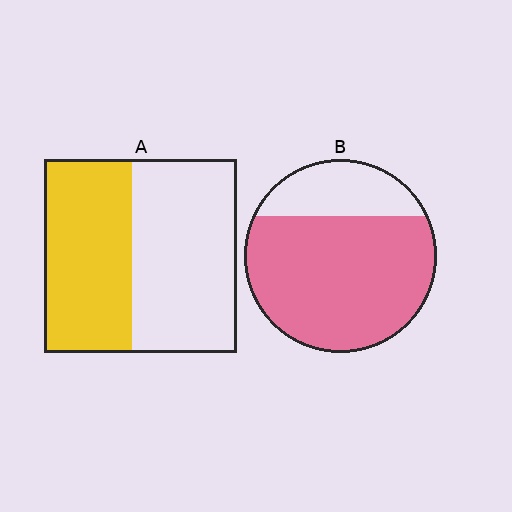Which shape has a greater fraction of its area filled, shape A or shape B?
Shape B.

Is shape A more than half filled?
No.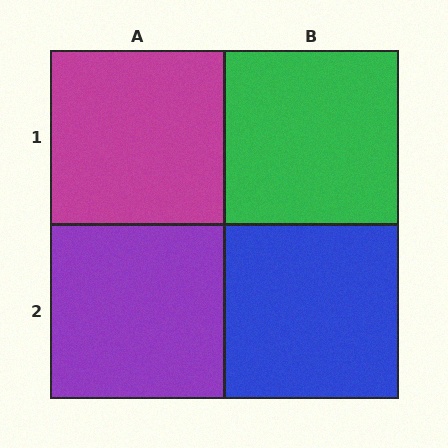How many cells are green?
1 cell is green.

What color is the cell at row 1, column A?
Magenta.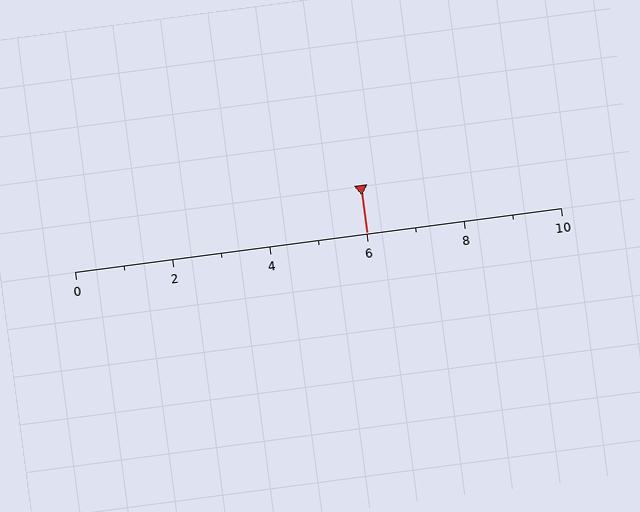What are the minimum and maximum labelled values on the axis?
The axis runs from 0 to 10.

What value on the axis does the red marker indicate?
The marker indicates approximately 6.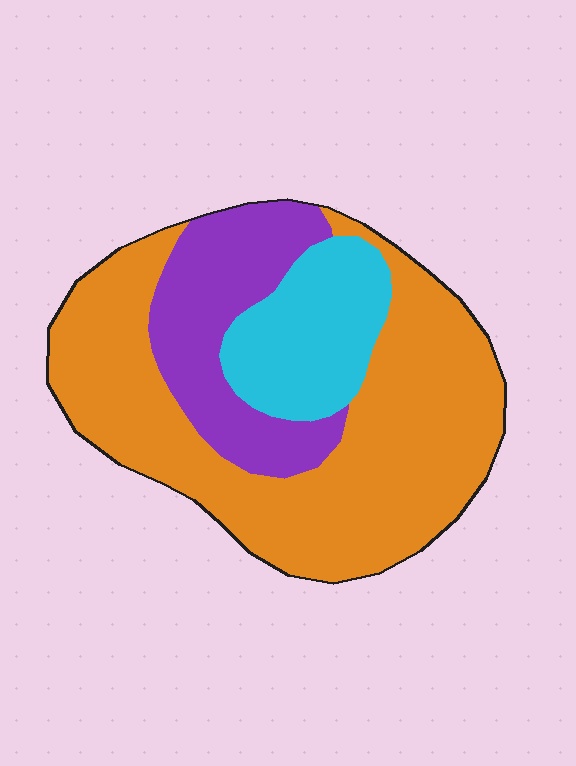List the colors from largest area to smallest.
From largest to smallest: orange, purple, cyan.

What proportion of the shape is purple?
Purple covers 23% of the shape.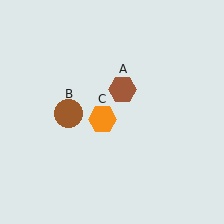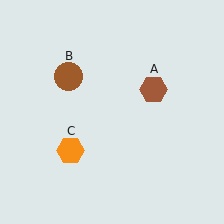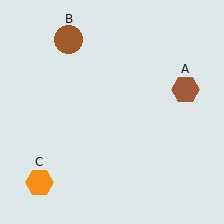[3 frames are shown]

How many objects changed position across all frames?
3 objects changed position: brown hexagon (object A), brown circle (object B), orange hexagon (object C).